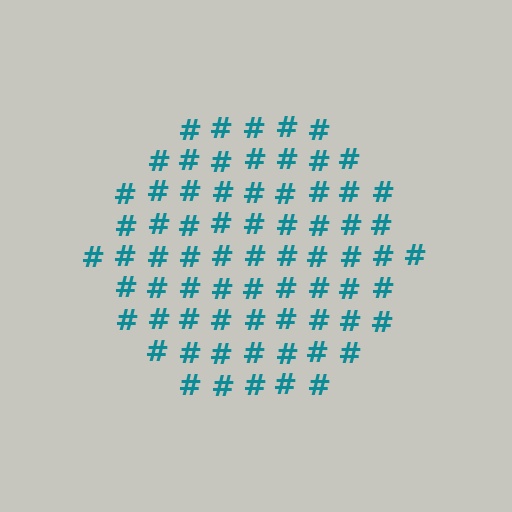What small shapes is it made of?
It is made of small hash symbols.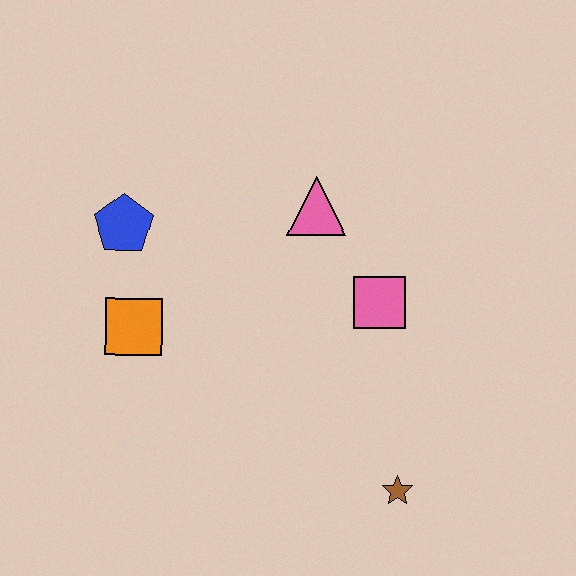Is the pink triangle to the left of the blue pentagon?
No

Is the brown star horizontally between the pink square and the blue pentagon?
No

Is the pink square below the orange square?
No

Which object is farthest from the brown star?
The blue pentagon is farthest from the brown star.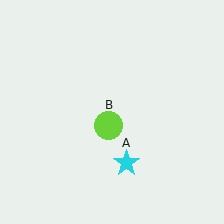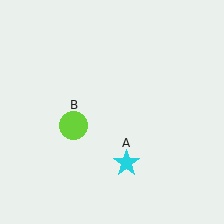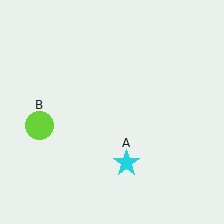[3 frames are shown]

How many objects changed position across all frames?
1 object changed position: lime circle (object B).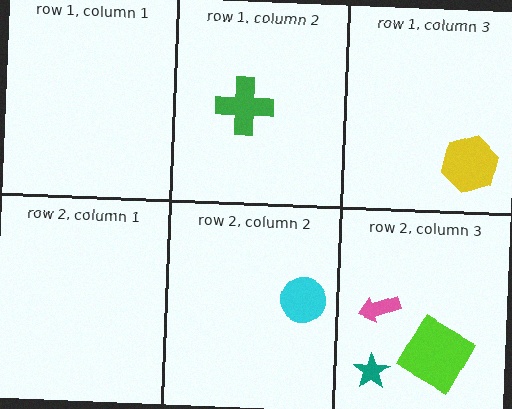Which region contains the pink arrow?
The row 2, column 3 region.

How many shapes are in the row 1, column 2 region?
1.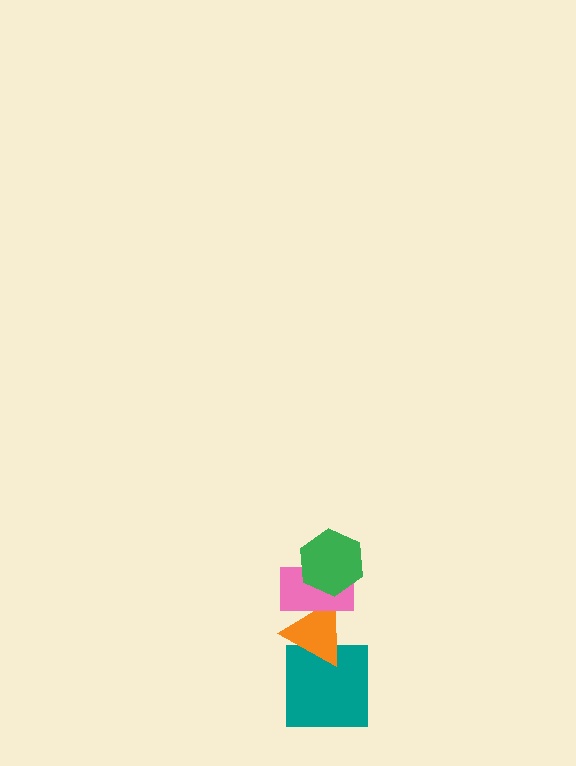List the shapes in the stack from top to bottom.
From top to bottom: the green hexagon, the pink rectangle, the orange triangle, the teal square.